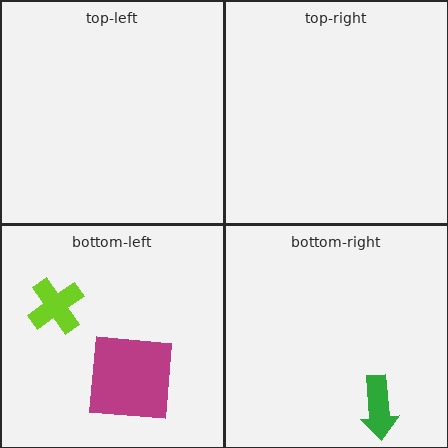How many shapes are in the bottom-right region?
1.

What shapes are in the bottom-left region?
The lime cross, the magenta square.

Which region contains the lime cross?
The bottom-left region.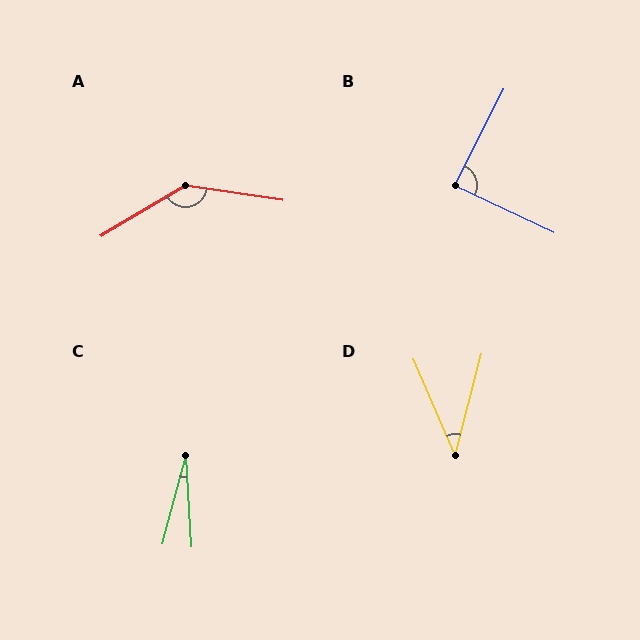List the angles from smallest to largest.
C (18°), D (38°), B (89°), A (140°).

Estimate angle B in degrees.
Approximately 89 degrees.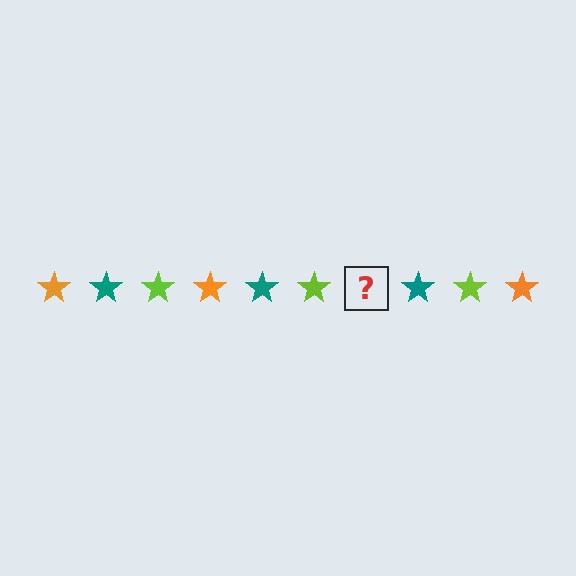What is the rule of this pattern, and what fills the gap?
The rule is that the pattern cycles through orange, teal, lime stars. The gap should be filled with an orange star.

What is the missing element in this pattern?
The missing element is an orange star.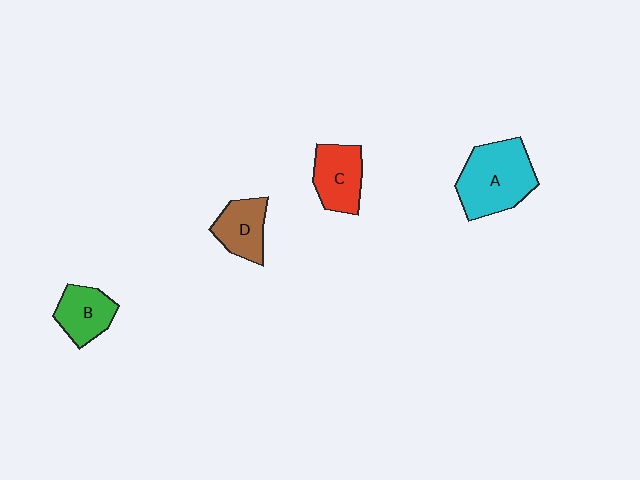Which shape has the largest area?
Shape A (cyan).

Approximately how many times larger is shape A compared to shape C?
Approximately 1.5 times.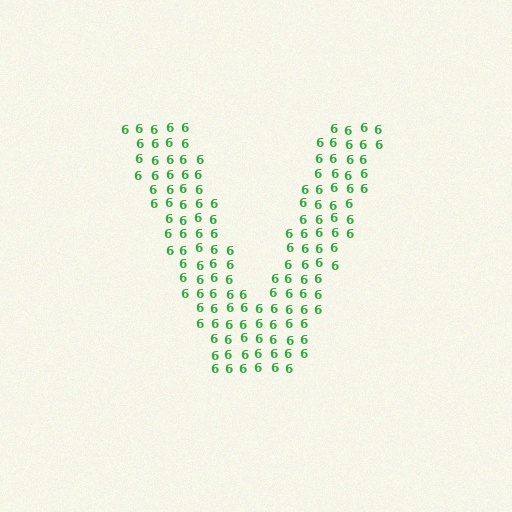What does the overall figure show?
The overall figure shows the letter V.